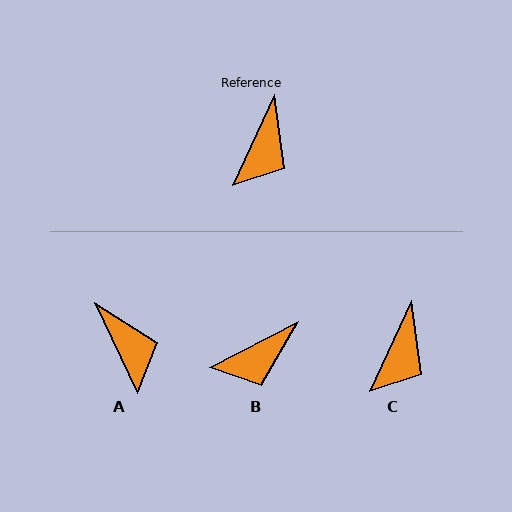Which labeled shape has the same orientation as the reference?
C.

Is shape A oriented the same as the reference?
No, it is off by about 50 degrees.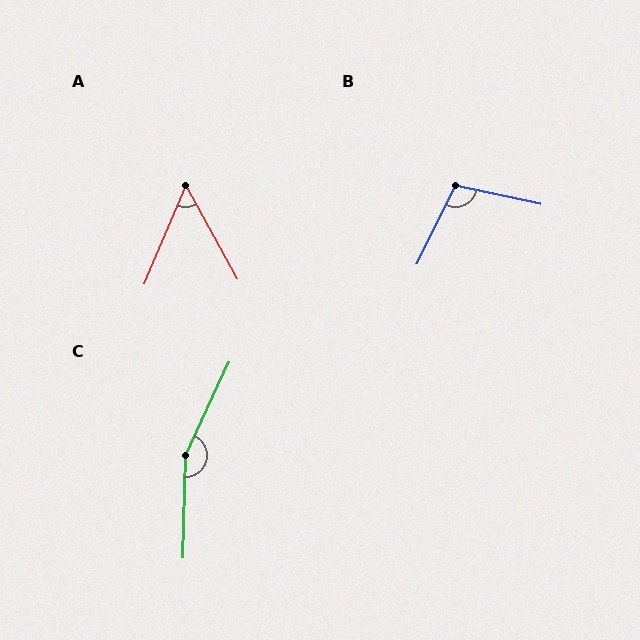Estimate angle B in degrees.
Approximately 103 degrees.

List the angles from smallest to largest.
A (52°), B (103°), C (157°).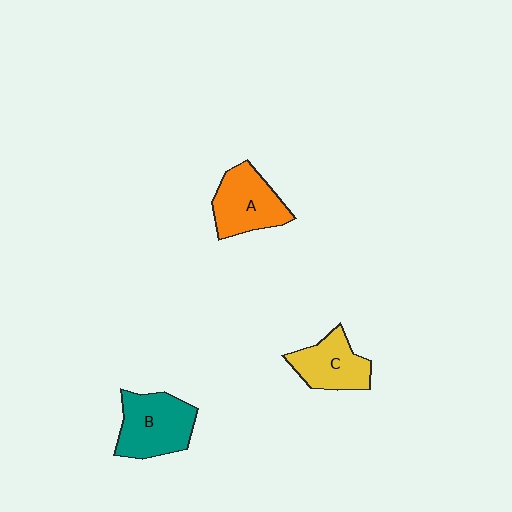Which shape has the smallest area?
Shape C (yellow).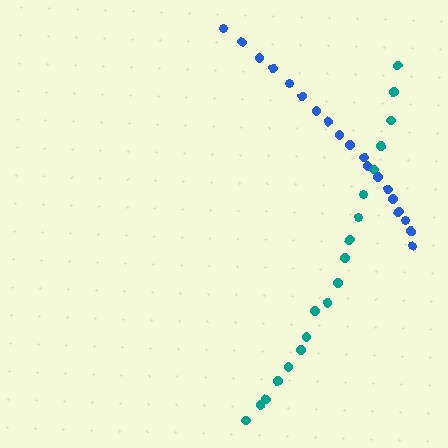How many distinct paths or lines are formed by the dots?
There are 2 distinct paths.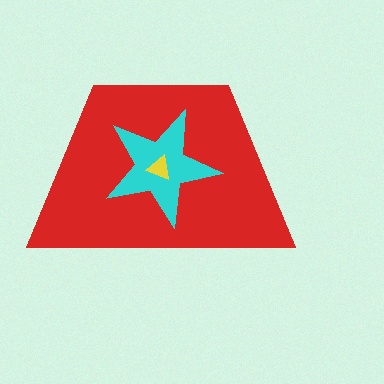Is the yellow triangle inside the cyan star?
Yes.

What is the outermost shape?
The red trapezoid.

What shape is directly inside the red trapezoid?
The cyan star.